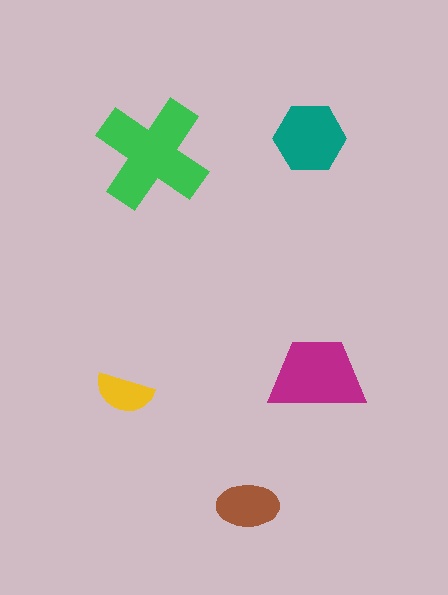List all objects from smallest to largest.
The yellow semicircle, the brown ellipse, the teal hexagon, the magenta trapezoid, the green cross.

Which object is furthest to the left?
The yellow semicircle is leftmost.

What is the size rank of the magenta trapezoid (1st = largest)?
2nd.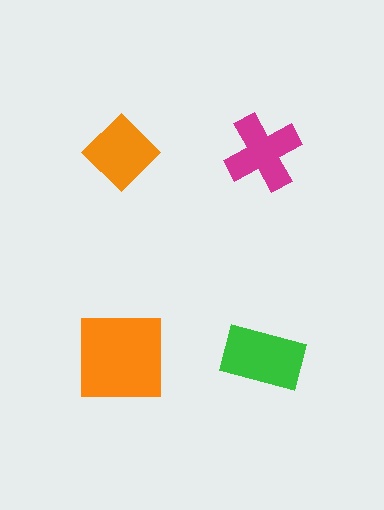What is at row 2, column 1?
An orange square.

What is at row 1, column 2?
A magenta cross.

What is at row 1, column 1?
An orange diamond.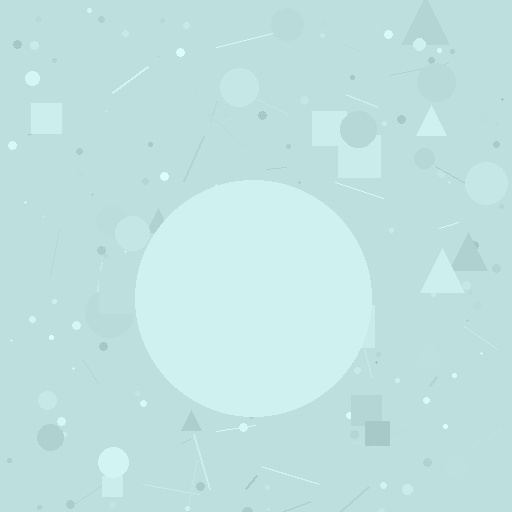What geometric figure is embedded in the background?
A circle is embedded in the background.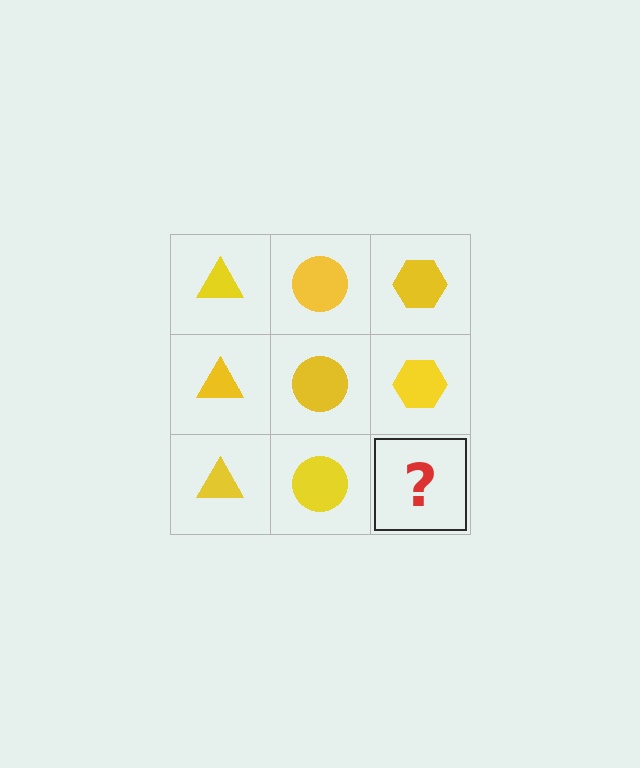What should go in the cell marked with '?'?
The missing cell should contain a yellow hexagon.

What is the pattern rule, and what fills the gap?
The rule is that each column has a consistent shape. The gap should be filled with a yellow hexagon.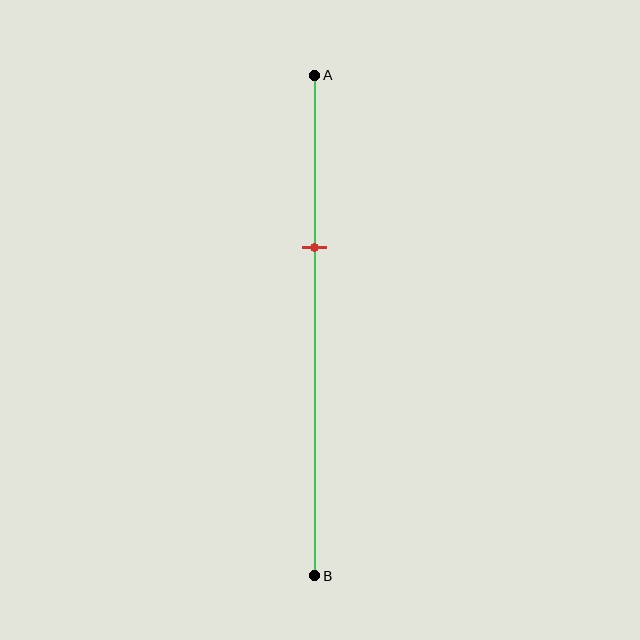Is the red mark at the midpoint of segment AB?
No, the mark is at about 35% from A, not at the 50% midpoint.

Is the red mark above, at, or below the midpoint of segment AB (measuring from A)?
The red mark is above the midpoint of segment AB.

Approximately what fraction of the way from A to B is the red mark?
The red mark is approximately 35% of the way from A to B.